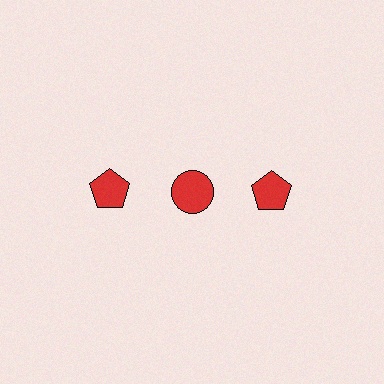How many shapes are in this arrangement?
There are 3 shapes arranged in a grid pattern.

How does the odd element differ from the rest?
It has a different shape: circle instead of pentagon.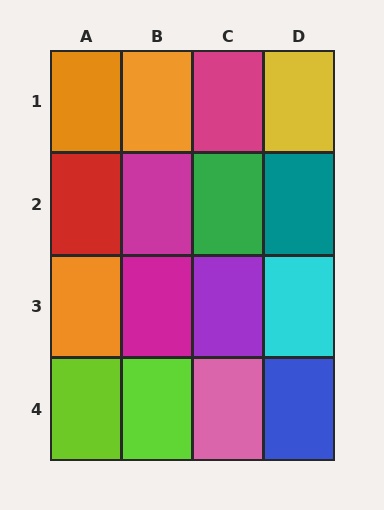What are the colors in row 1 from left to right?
Orange, orange, magenta, yellow.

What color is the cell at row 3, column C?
Purple.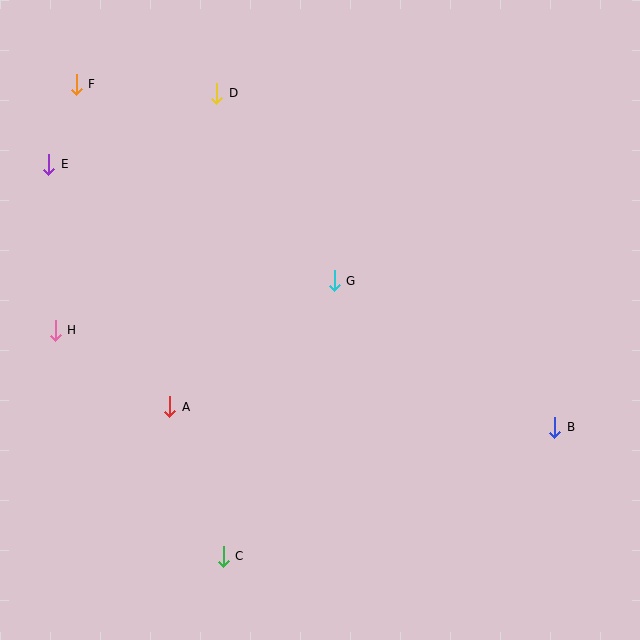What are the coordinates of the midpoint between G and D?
The midpoint between G and D is at (275, 187).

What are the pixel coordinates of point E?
Point E is at (49, 164).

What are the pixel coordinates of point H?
Point H is at (55, 330).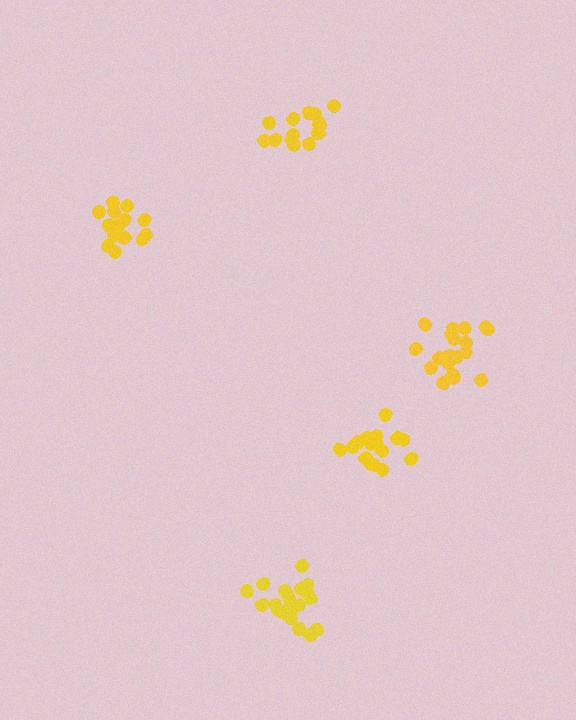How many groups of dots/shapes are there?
There are 5 groups.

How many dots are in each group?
Group 1: 19 dots, Group 2: 15 dots, Group 3: 16 dots, Group 4: 20 dots, Group 5: 14 dots (84 total).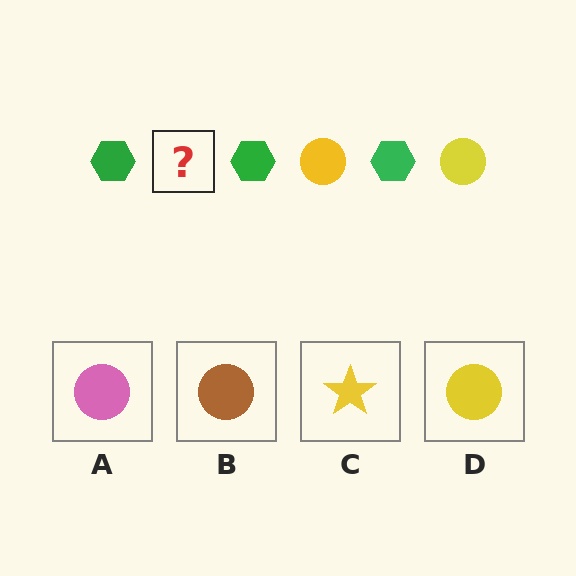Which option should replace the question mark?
Option D.